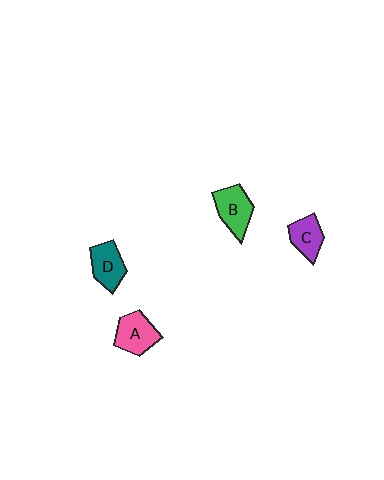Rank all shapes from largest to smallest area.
From largest to smallest: B (green), A (pink), D (teal), C (purple).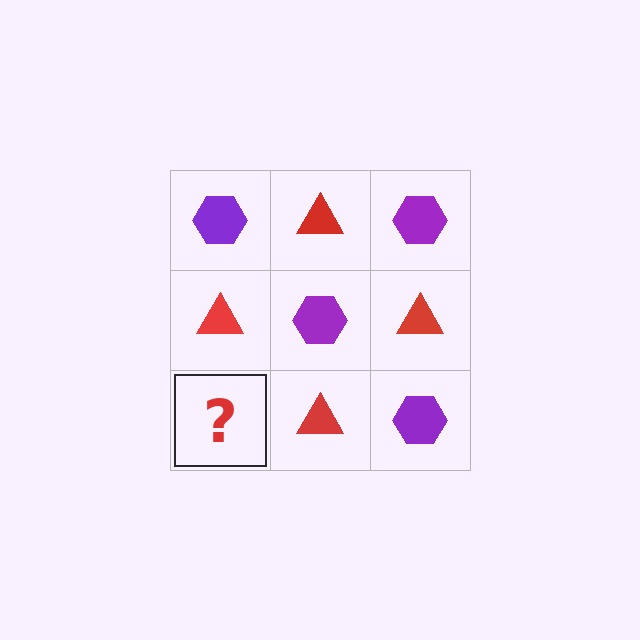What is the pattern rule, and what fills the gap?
The rule is that it alternates purple hexagon and red triangle in a checkerboard pattern. The gap should be filled with a purple hexagon.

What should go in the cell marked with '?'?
The missing cell should contain a purple hexagon.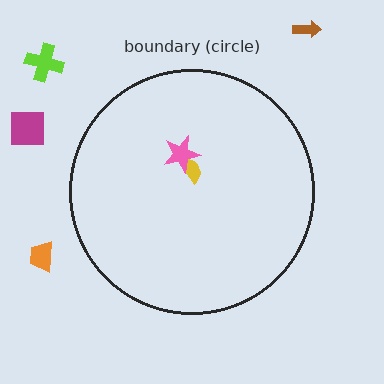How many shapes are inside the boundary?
2 inside, 4 outside.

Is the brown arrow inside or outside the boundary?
Outside.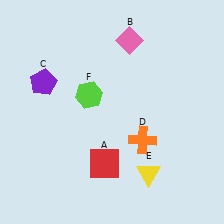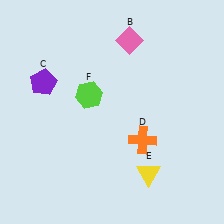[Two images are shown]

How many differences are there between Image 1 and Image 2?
There is 1 difference between the two images.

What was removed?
The red square (A) was removed in Image 2.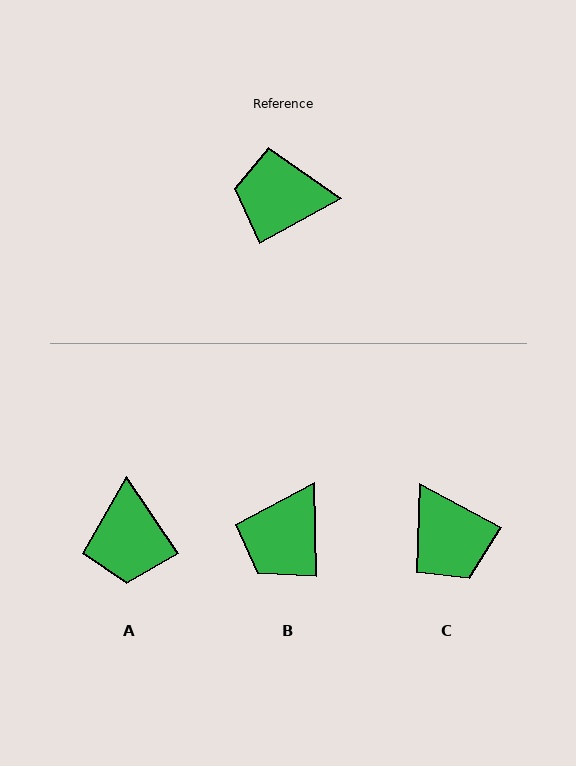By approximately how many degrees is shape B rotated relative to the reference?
Approximately 63 degrees counter-clockwise.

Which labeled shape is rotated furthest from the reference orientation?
C, about 123 degrees away.